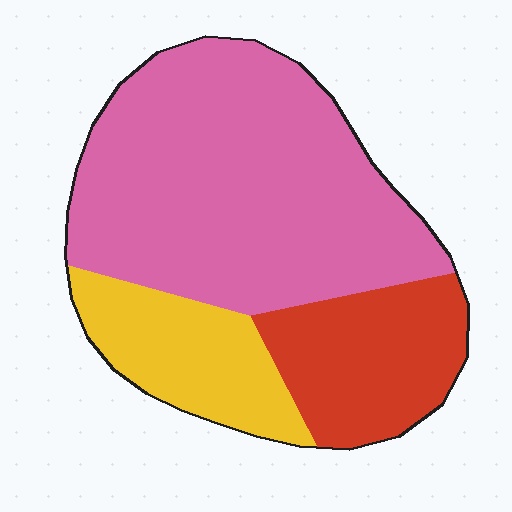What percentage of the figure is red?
Red takes up about one fifth (1/5) of the figure.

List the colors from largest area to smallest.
From largest to smallest: pink, red, yellow.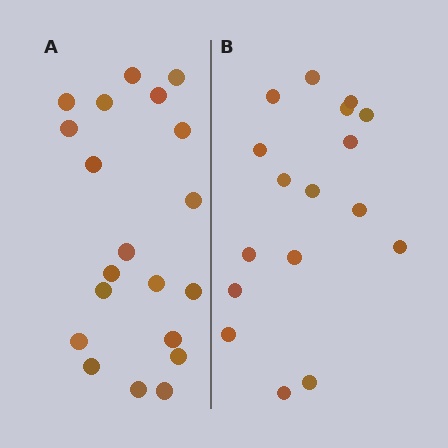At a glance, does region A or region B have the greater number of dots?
Region A (the left region) has more dots.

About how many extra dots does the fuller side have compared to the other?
Region A has just a few more — roughly 2 or 3 more dots than region B.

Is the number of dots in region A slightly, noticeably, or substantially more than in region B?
Region A has only slightly more — the two regions are fairly close. The ratio is roughly 1.2 to 1.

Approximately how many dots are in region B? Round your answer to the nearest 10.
About 20 dots. (The exact count is 17, which rounds to 20.)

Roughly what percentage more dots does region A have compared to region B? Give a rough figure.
About 20% more.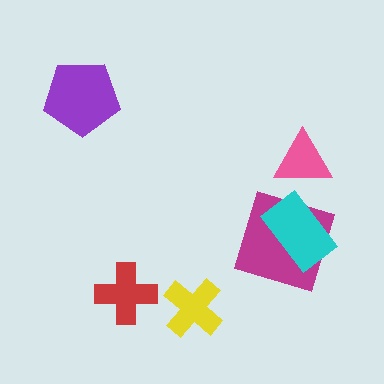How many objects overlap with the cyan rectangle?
1 object overlaps with the cyan rectangle.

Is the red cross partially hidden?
No, no other shape covers it.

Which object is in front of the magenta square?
The cyan rectangle is in front of the magenta square.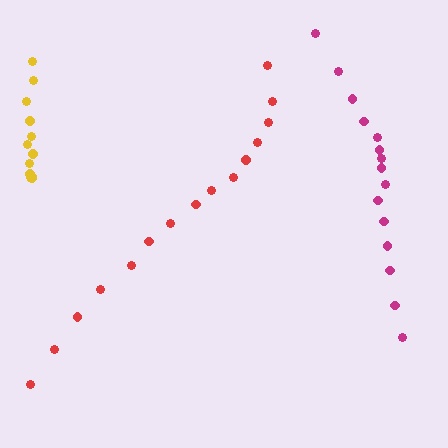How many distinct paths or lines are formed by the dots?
There are 3 distinct paths.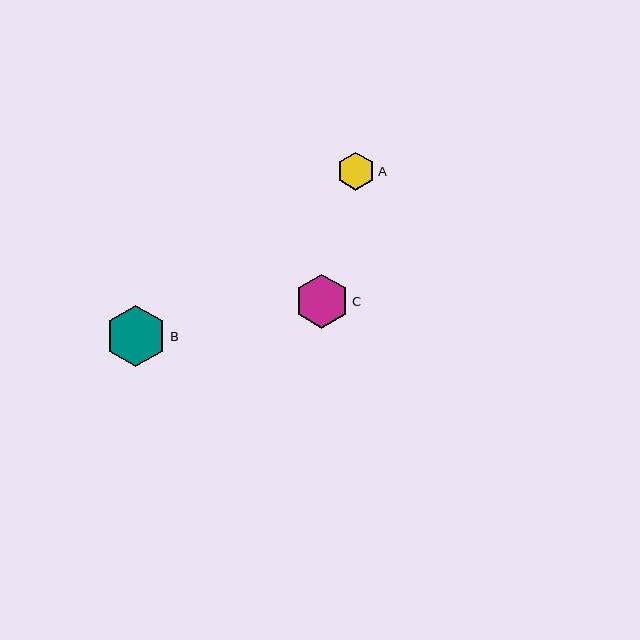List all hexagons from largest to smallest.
From largest to smallest: B, C, A.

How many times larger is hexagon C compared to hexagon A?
Hexagon C is approximately 1.4 times the size of hexagon A.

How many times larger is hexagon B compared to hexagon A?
Hexagon B is approximately 1.6 times the size of hexagon A.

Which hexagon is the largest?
Hexagon B is the largest with a size of approximately 62 pixels.